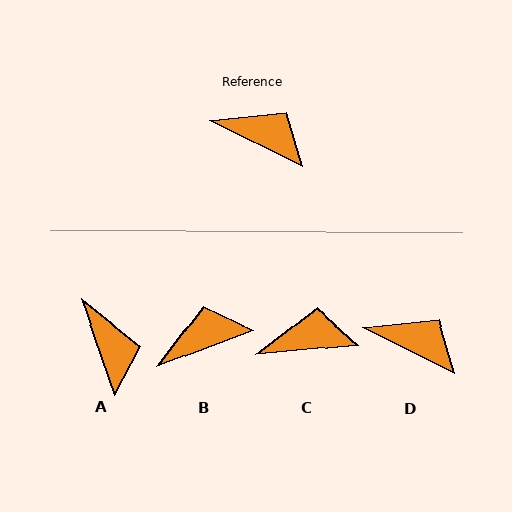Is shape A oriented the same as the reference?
No, it is off by about 44 degrees.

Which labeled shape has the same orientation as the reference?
D.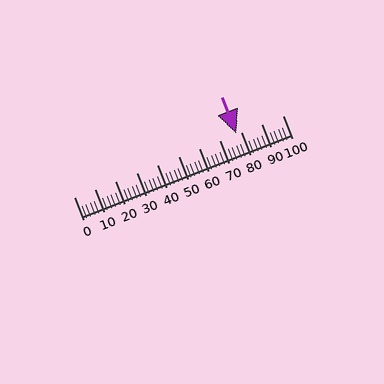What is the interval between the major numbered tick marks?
The major tick marks are spaced 10 units apart.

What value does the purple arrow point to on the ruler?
The purple arrow points to approximately 78.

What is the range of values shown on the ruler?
The ruler shows values from 0 to 100.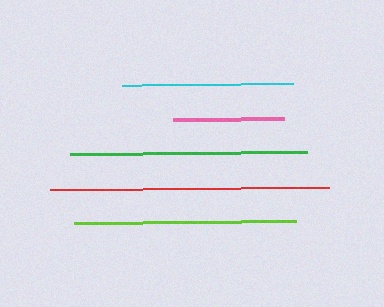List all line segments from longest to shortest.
From longest to shortest: red, green, lime, cyan, pink.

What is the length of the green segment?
The green segment is approximately 237 pixels long.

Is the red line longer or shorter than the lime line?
The red line is longer than the lime line.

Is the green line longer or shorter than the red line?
The red line is longer than the green line.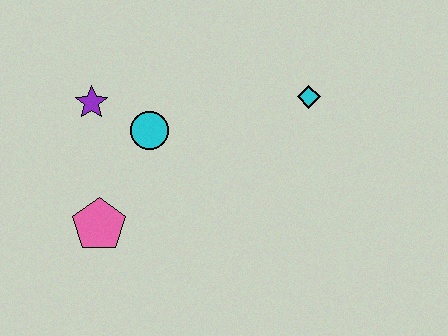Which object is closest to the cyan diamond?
The cyan circle is closest to the cyan diamond.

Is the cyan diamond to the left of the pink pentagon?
No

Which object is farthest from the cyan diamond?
The pink pentagon is farthest from the cyan diamond.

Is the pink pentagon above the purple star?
No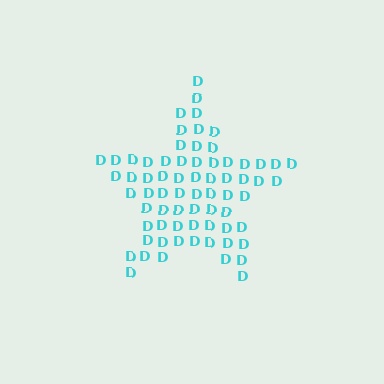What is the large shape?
The large shape is a star.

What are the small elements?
The small elements are letter D's.